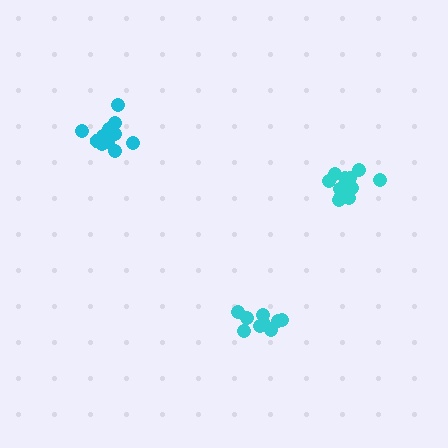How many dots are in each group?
Group 1: 11 dots, Group 2: 11 dots, Group 3: 9 dots (31 total).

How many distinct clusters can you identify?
There are 3 distinct clusters.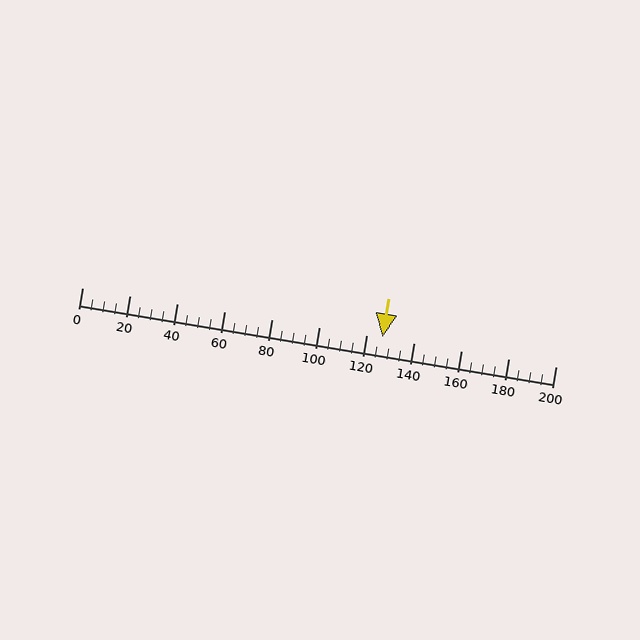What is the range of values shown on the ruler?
The ruler shows values from 0 to 200.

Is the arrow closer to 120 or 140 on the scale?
The arrow is closer to 120.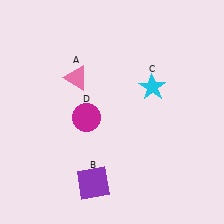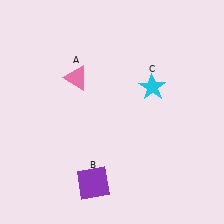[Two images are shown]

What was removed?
The magenta circle (D) was removed in Image 2.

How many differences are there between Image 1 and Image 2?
There is 1 difference between the two images.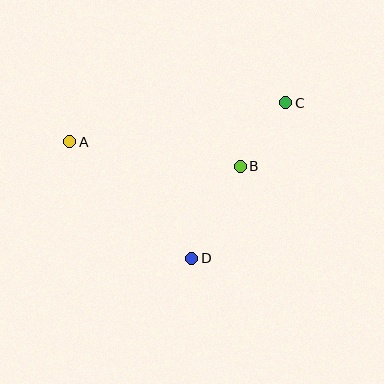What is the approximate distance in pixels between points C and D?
The distance between C and D is approximately 182 pixels.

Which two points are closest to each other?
Points B and C are closest to each other.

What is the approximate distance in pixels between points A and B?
The distance between A and B is approximately 172 pixels.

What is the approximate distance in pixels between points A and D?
The distance between A and D is approximately 169 pixels.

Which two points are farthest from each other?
Points A and C are farthest from each other.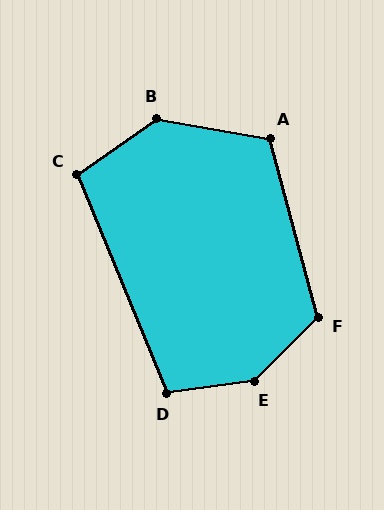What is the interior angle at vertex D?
Approximately 104 degrees (obtuse).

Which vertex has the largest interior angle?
E, at approximately 143 degrees.